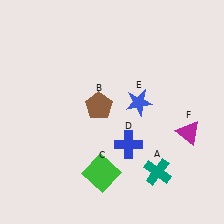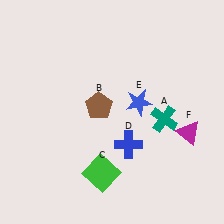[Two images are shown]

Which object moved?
The teal cross (A) moved up.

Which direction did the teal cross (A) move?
The teal cross (A) moved up.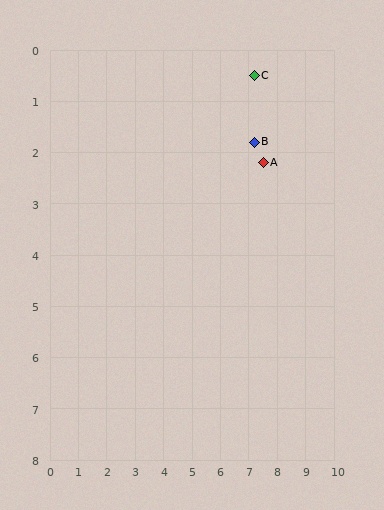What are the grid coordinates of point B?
Point B is at approximately (7.2, 1.8).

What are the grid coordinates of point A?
Point A is at approximately (7.5, 2.2).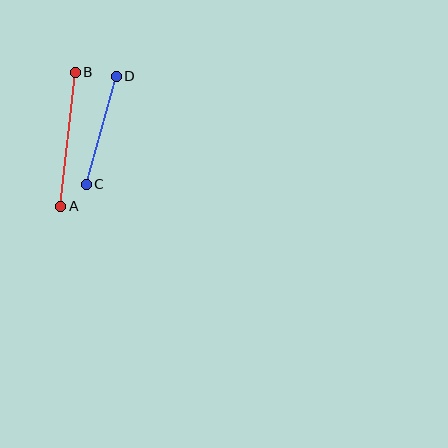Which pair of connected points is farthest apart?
Points A and B are farthest apart.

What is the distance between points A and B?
The distance is approximately 135 pixels.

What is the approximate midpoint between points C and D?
The midpoint is at approximately (101, 130) pixels.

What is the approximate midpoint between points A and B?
The midpoint is at approximately (68, 139) pixels.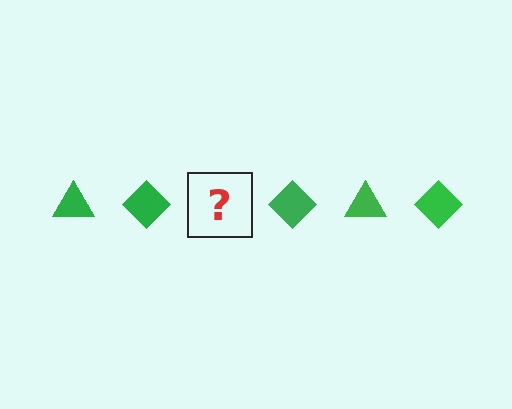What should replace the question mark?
The question mark should be replaced with a green triangle.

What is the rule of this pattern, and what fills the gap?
The rule is that the pattern cycles through triangle, diamond shapes in green. The gap should be filled with a green triangle.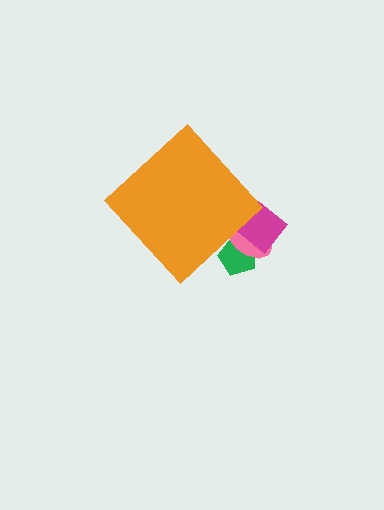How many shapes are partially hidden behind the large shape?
3 shapes are partially hidden.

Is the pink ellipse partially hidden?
Yes, the pink ellipse is partially hidden behind the orange diamond.